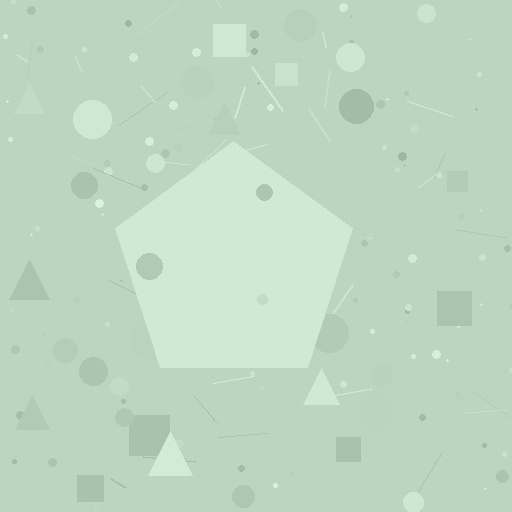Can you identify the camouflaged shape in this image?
The camouflaged shape is a pentagon.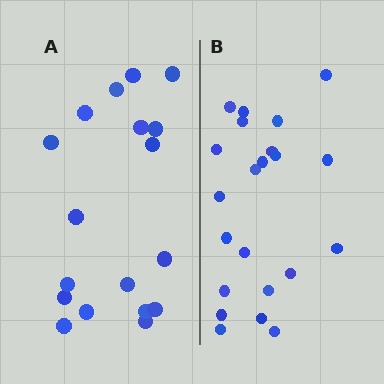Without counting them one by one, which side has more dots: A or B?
Region B (the right region) has more dots.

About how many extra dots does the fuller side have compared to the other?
Region B has about 4 more dots than region A.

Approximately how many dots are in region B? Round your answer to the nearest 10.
About 20 dots. (The exact count is 22, which rounds to 20.)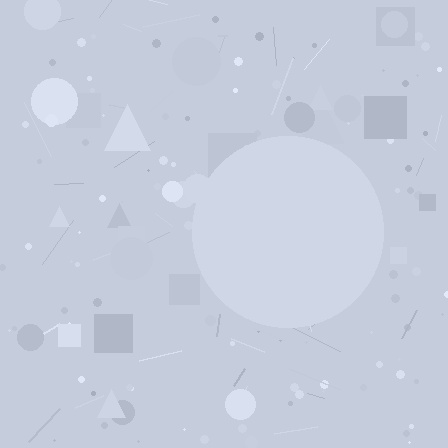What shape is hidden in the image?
A circle is hidden in the image.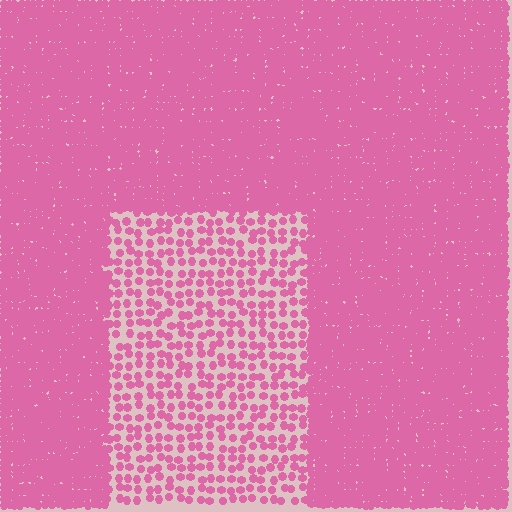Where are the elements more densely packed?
The elements are more densely packed outside the rectangle boundary.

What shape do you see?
I see a rectangle.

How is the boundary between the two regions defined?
The boundary is defined by a change in element density (approximately 2.9x ratio). All elements are the same color, size, and shape.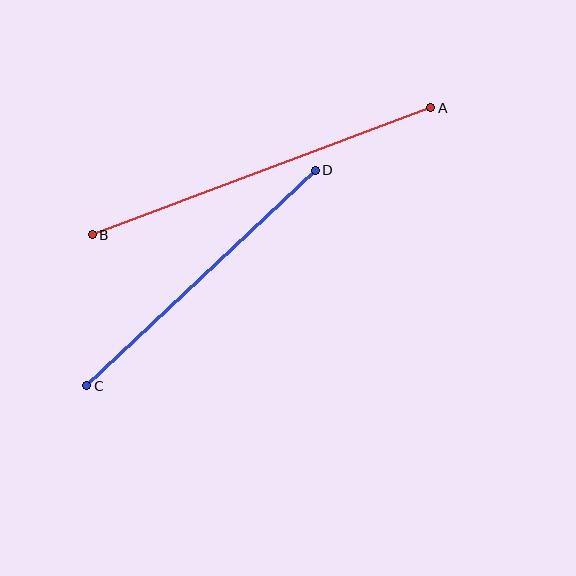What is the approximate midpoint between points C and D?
The midpoint is at approximately (201, 278) pixels.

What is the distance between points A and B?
The distance is approximately 361 pixels.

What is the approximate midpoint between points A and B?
The midpoint is at approximately (261, 171) pixels.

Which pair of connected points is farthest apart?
Points A and B are farthest apart.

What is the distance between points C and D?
The distance is approximately 314 pixels.